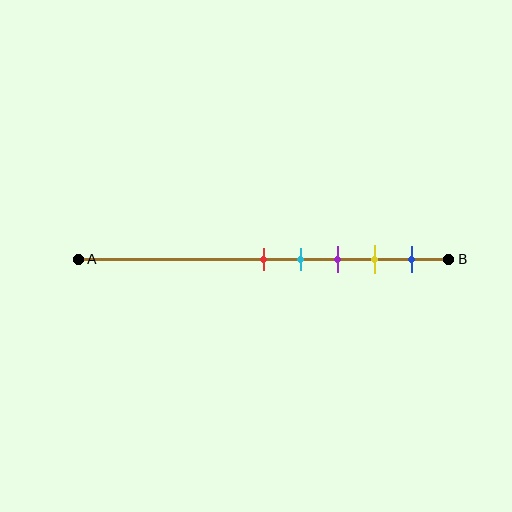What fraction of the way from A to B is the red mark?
The red mark is approximately 50% (0.5) of the way from A to B.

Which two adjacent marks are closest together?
The red and cyan marks are the closest adjacent pair.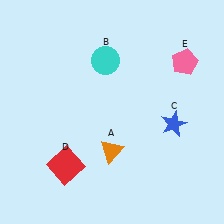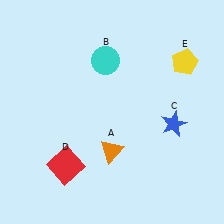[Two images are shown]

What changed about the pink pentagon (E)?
In Image 1, E is pink. In Image 2, it changed to yellow.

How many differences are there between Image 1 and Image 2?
There is 1 difference between the two images.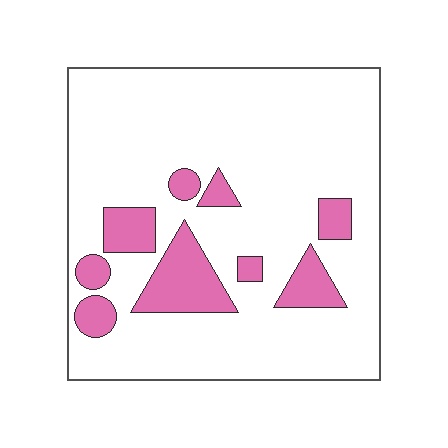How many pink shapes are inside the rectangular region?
9.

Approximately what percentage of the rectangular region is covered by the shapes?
Approximately 15%.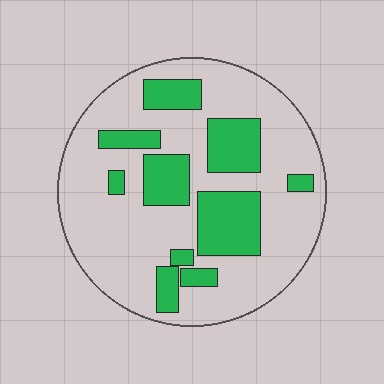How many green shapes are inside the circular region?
10.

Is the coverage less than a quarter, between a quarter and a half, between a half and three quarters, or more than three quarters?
Between a quarter and a half.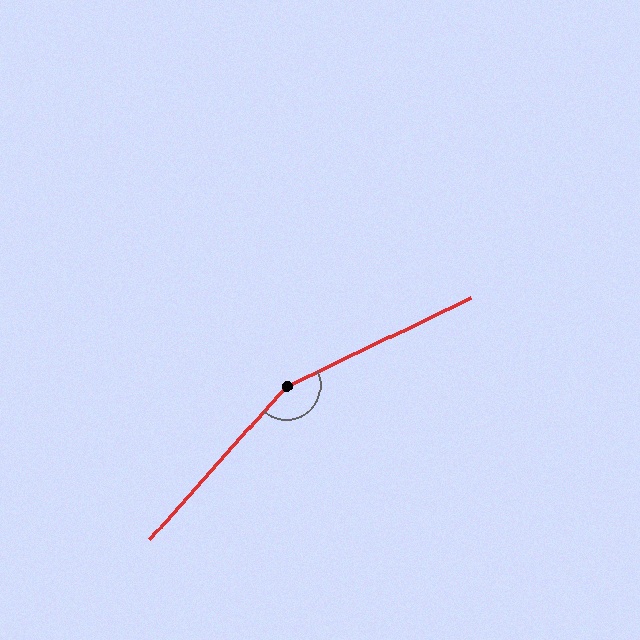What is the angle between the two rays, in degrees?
Approximately 158 degrees.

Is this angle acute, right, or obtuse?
It is obtuse.